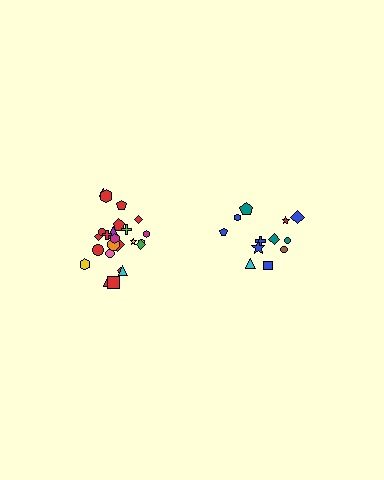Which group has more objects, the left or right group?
The left group.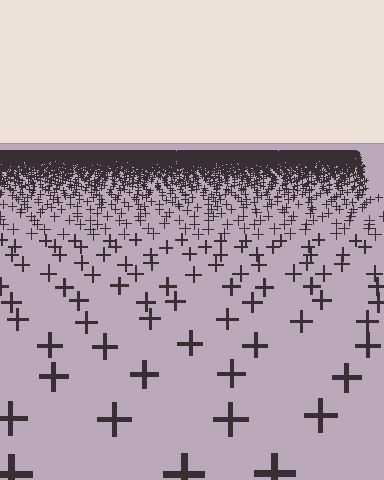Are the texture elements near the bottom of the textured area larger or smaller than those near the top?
Larger. Near the bottom, elements are closer to the viewer and appear at a bigger on-screen size.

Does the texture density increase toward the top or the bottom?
Density increases toward the top.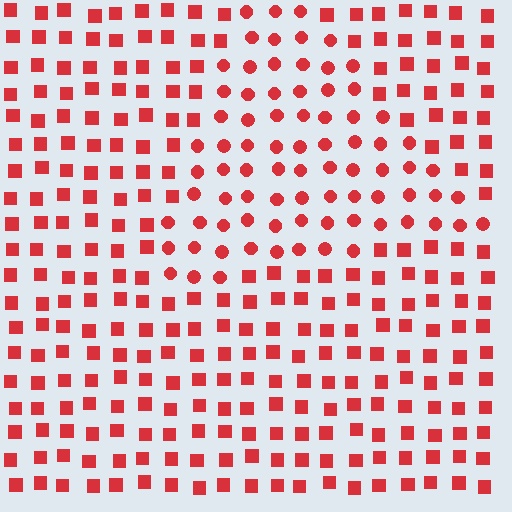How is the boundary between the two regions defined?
The boundary is defined by a change in element shape: circles inside vs. squares outside. All elements share the same color and spacing.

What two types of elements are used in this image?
The image uses circles inside the triangle region and squares outside it.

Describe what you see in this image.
The image is filled with small red elements arranged in a uniform grid. A triangle-shaped region contains circles, while the surrounding area contains squares. The boundary is defined purely by the change in element shape.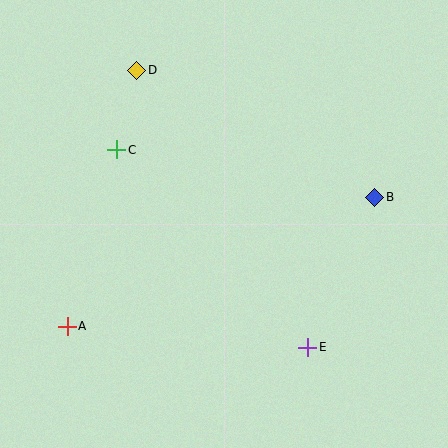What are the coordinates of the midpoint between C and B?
The midpoint between C and B is at (246, 174).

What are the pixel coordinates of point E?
Point E is at (308, 347).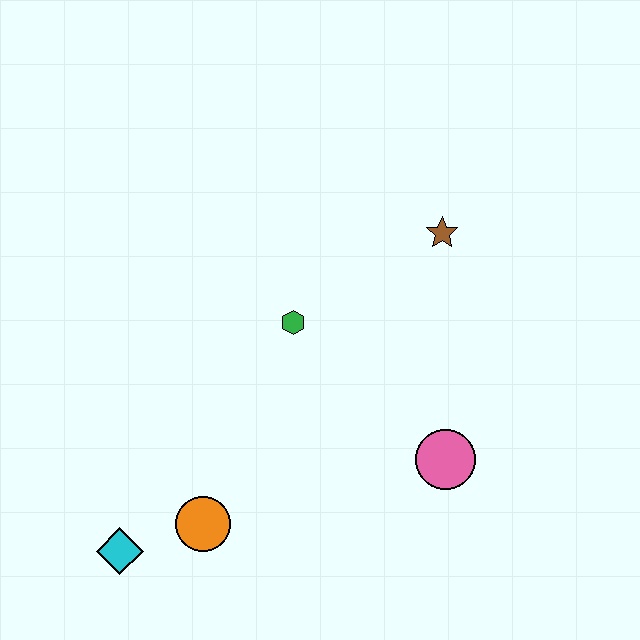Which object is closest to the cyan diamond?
The orange circle is closest to the cyan diamond.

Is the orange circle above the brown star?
No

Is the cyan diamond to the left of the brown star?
Yes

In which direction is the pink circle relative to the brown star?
The pink circle is below the brown star.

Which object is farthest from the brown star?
The cyan diamond is farthest from the brown star.